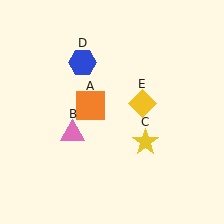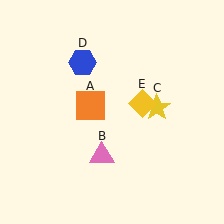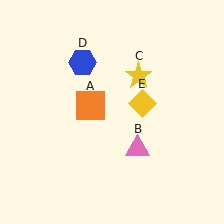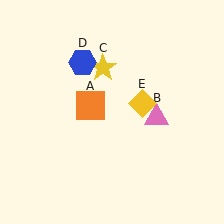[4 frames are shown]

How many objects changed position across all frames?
2 objects changed position: pink triangle (object B), yellow star (object C).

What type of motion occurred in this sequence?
The pink triangle (object B), yellow star (object C) rotated counterclockwise around the center of the scene.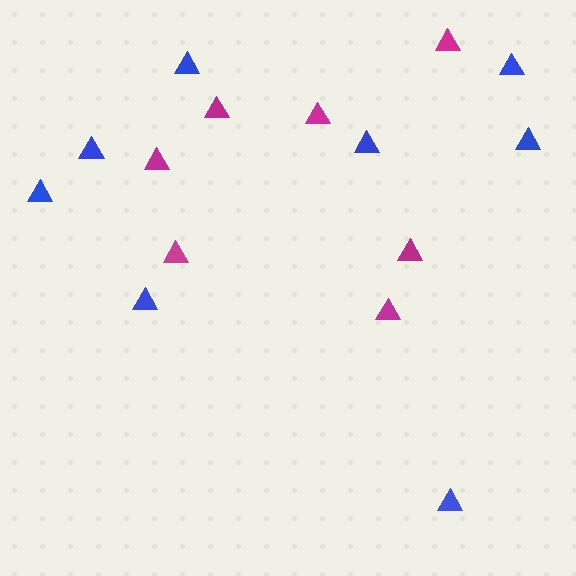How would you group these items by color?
There are 2 groups: one group of blue triangles (8) and one group of magenta triangles (7).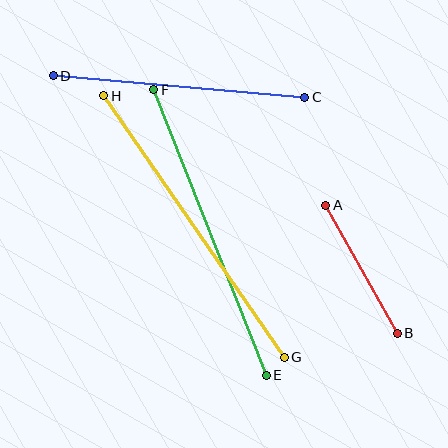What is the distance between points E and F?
The distance is approximately 307 pixels.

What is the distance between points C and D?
The distance is approximately 253 pixels.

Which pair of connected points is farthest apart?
Points G and H are farthest apart.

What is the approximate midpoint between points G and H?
The midpoint is at approximately (194, 226) pixels.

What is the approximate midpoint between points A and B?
The midpoint is at approximately (361, 269) pixels.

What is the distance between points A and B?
The distance is approximately 147 pixels.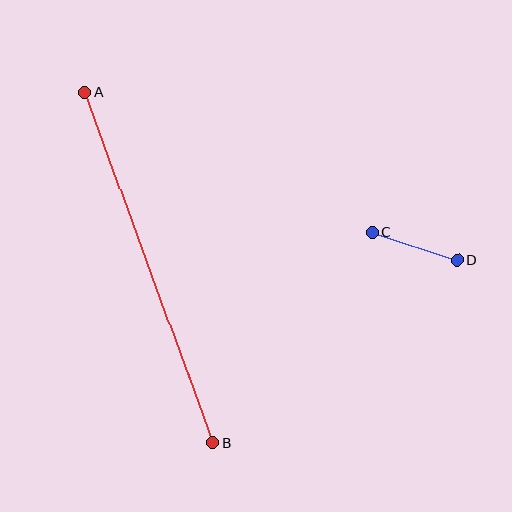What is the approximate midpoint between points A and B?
The midpoint is at approximately (149, 268) pixels.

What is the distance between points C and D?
The distance is approximately 90 pixels.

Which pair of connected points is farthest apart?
Points A and B are farthest apart.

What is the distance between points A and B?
The distance is approximately 373 pixels.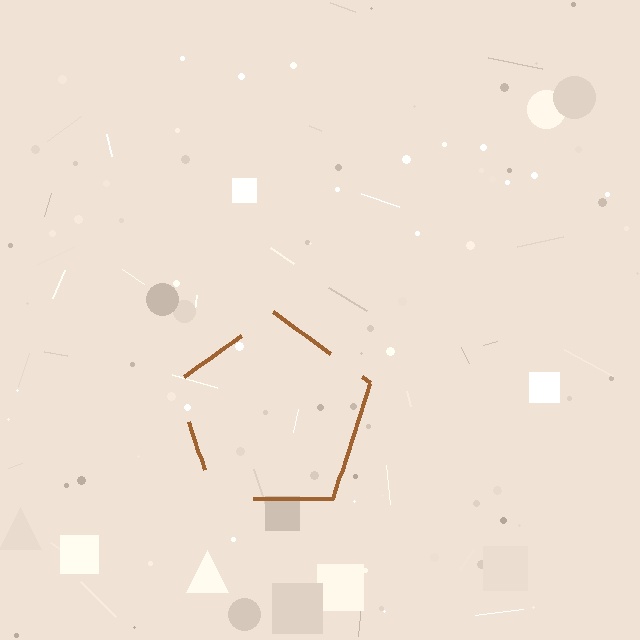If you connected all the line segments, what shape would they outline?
They would outline a pentagon.